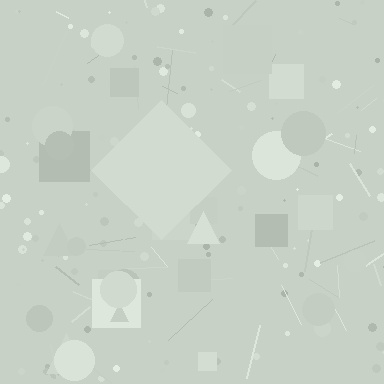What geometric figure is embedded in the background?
A diamond is embedded in the background.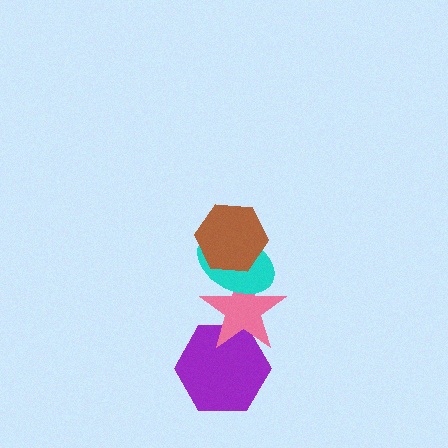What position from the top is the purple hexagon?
The purple hexagon is 4th from the top.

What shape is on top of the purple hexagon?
The pink star is on top of the purple hexagon.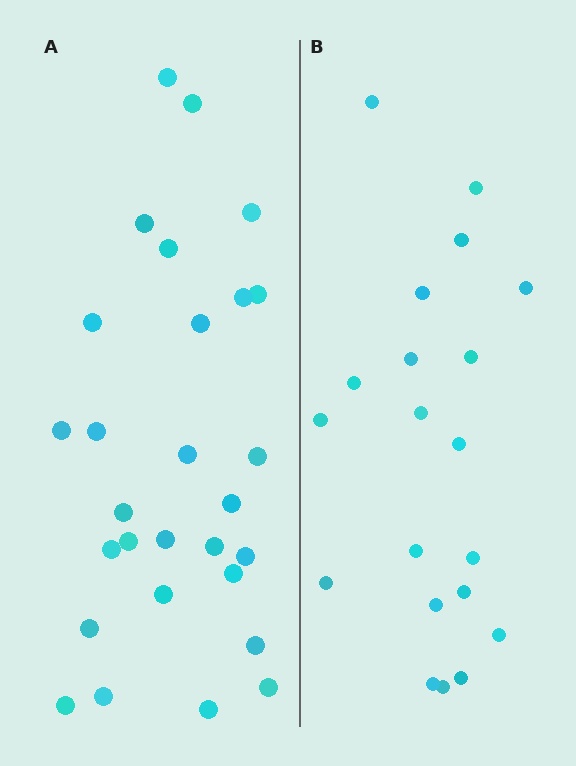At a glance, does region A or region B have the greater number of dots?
Region A (the left region) has more dots.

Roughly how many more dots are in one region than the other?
Region A has roughly 8 or so more dots than region B.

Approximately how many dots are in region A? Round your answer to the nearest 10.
About 30 dots. (The exact count is 28, which rounds to 30.)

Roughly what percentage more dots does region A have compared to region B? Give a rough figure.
About 40% more.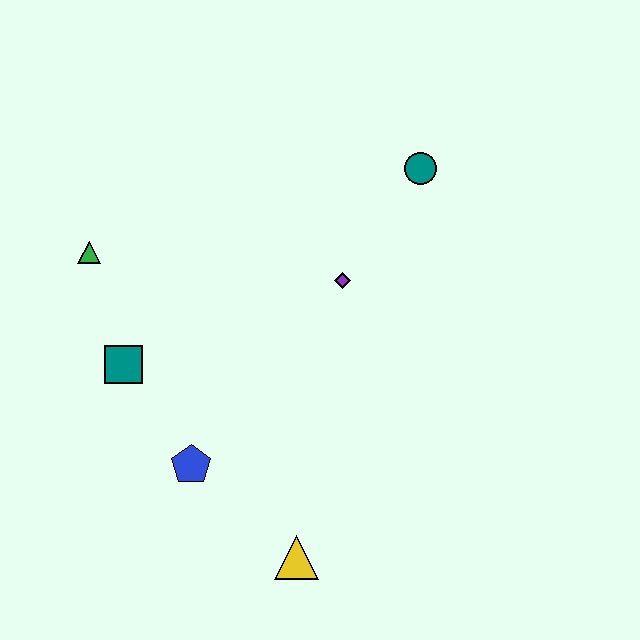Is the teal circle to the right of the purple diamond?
Yes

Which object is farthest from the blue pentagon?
The teal circle is farthest from the blue pentagon.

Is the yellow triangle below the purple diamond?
Yes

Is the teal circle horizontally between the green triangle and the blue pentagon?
No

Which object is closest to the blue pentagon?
The teal square is closest to the blue pentagon.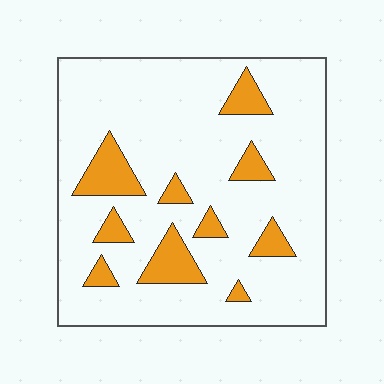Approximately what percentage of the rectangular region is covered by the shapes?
Approximately 15%.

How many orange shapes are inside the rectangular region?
10.